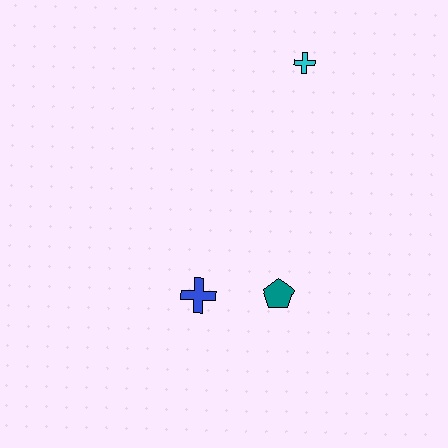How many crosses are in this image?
There are 2 crosses.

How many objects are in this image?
There are 3 objects.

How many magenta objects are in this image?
There are no magenta objects.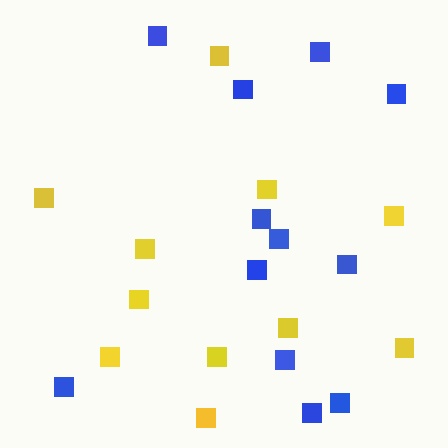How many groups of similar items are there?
There are 2 groups: one group of yellow squares (11) and one group of blue squares (12).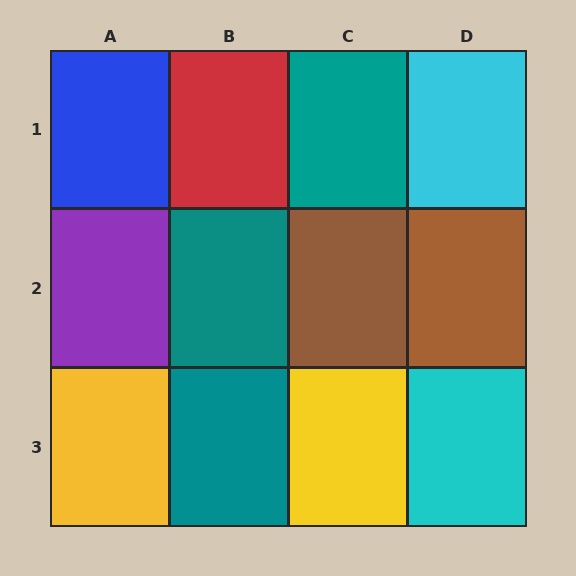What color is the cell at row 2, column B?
Teal.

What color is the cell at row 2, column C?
Brown.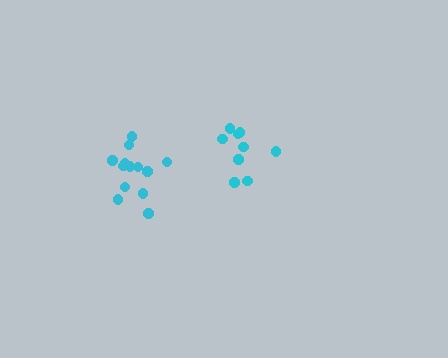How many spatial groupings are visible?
There are 2 spatial groupings.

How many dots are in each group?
Group 1: 9 dots, Group 2: 13 dots (22 total).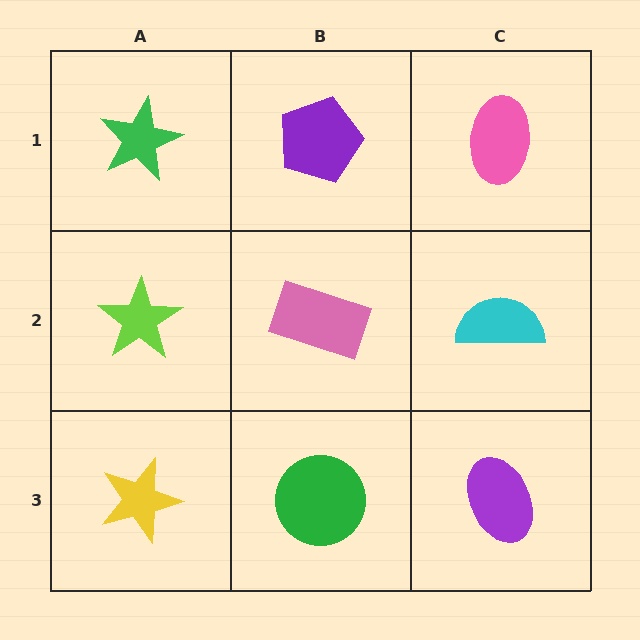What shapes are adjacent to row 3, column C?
A cyan semicircle (row 2, column C), a green circle (row 3, column B).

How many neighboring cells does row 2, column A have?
3.